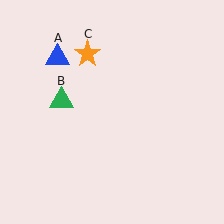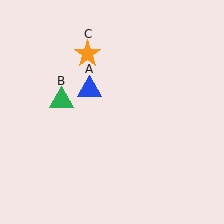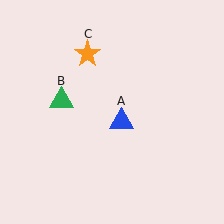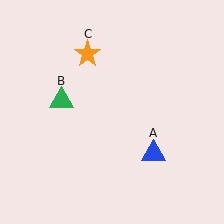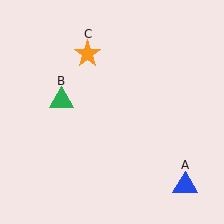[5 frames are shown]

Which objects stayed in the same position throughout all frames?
Green triangle (object B) and orange star (object C) remained stationary.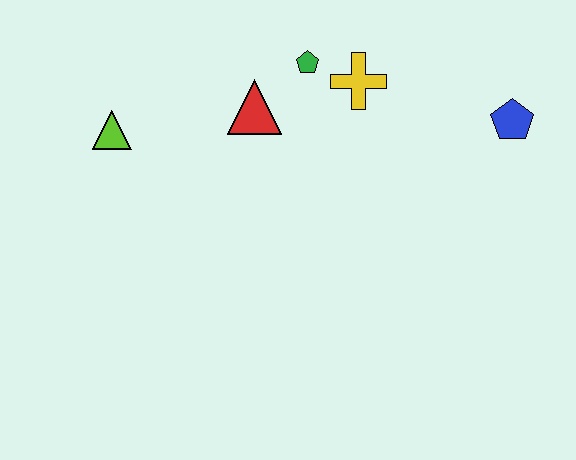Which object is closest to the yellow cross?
The green pentagon is closest to the yellow cross.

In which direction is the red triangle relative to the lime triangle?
The red triangle is to the right of the lime triangle.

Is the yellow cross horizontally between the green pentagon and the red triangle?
No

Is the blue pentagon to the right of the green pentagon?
Yes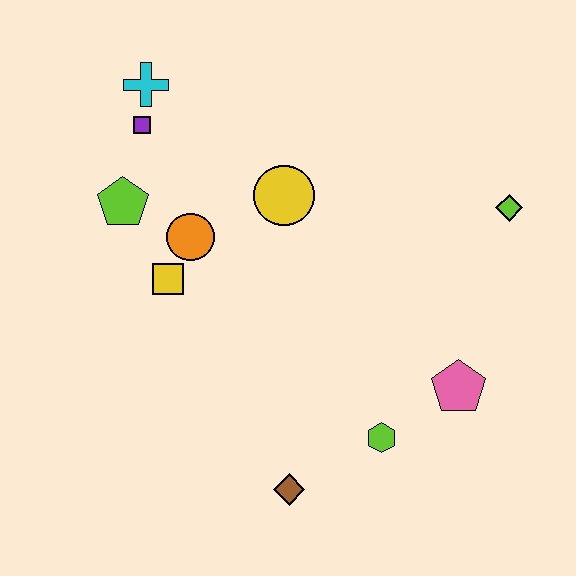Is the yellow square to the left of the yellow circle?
Yes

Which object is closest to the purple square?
The cyan cross is closest to the purple square.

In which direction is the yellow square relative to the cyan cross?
The yellow square is below the cyan cross.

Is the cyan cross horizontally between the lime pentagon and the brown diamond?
Yes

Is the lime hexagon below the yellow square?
Yes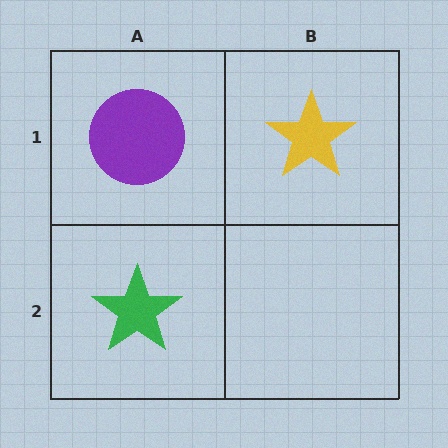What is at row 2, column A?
A green star.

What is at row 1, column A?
A purple circle.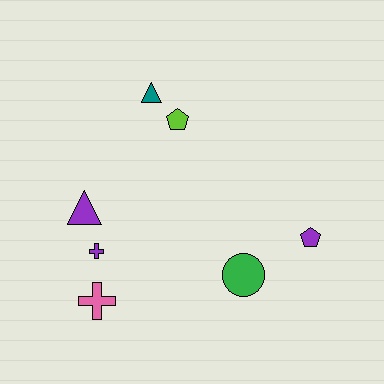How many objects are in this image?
There are 7 objects.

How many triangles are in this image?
There are 2 triangles.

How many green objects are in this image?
There is 1 green object.